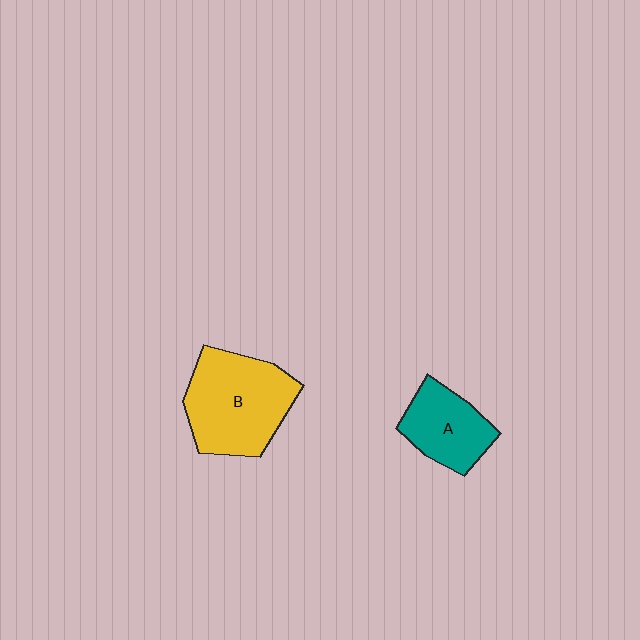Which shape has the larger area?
Shape B (yellow).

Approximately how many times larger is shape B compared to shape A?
Approximately 1.6 times.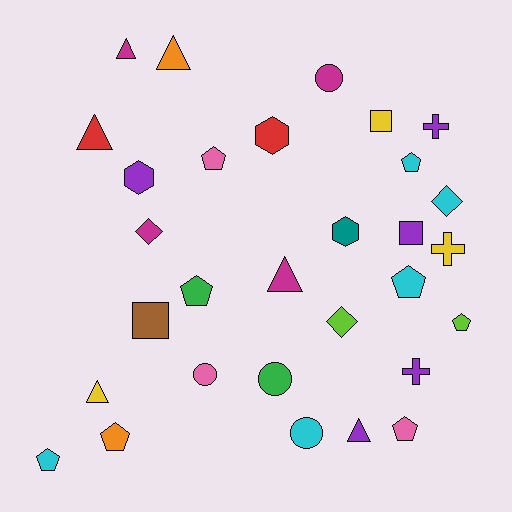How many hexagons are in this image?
There are 3 hexagons.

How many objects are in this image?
There are 30 objects.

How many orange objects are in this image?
There are 2 orange objects.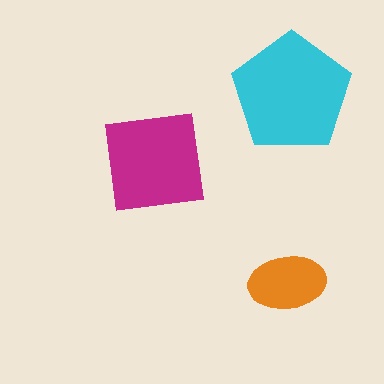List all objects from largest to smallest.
The cyan pentagon, the magenta square, the orange ellipse.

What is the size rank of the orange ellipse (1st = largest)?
3rd.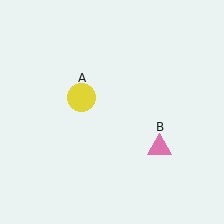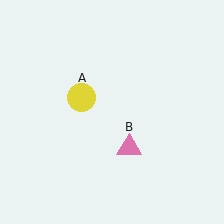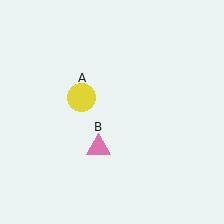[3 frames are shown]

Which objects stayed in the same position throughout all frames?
Yellow circle (object A) remained stationary.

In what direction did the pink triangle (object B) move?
The pink triangle (object B) moved left.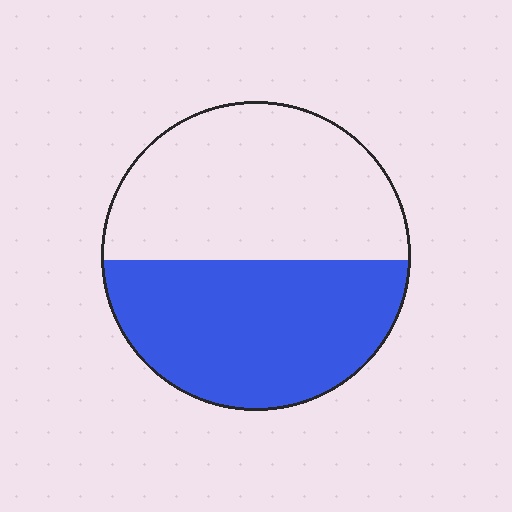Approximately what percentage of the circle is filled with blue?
Approximately 50%.